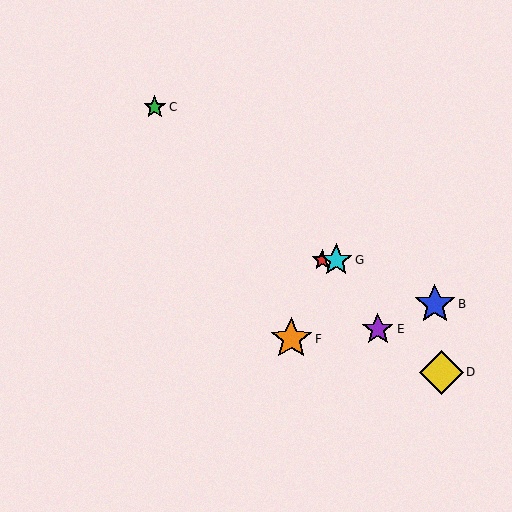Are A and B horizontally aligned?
No, A is at y≈260 and B is at y≈304.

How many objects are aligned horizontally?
2 objects (A, G) are aligned horizontally.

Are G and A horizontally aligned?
Yes, both are at y≈260.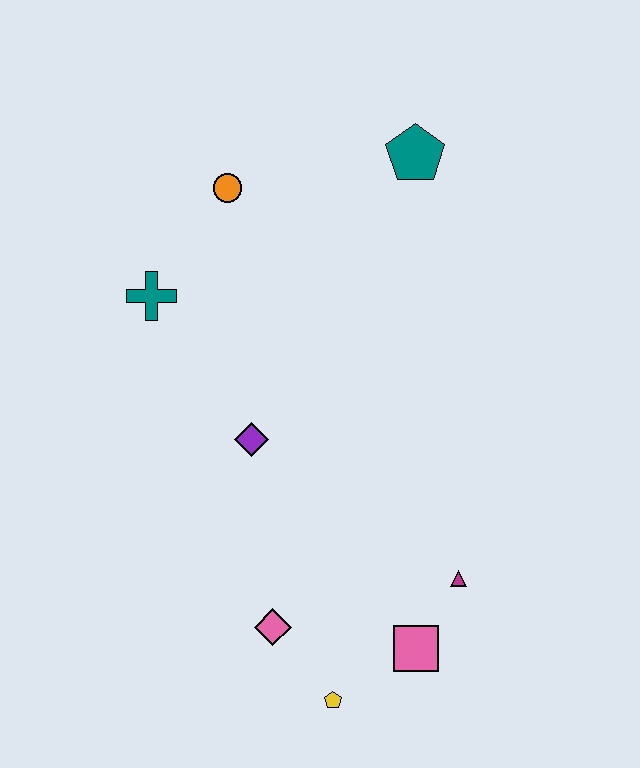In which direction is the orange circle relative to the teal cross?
The orange circle is above the teal cross.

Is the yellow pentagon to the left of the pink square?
Yes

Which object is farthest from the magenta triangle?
The orange circle is farthest from the magenta triangle.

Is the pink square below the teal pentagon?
Yes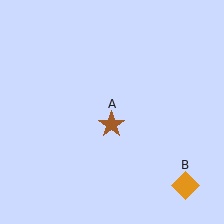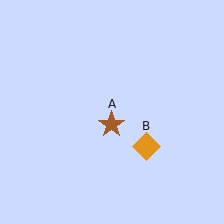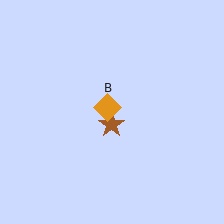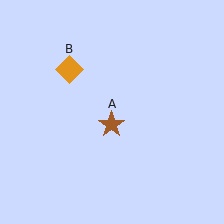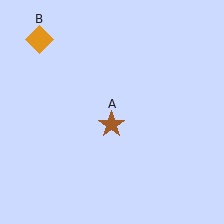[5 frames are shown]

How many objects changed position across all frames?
1 object changed position: orange diamond (object B).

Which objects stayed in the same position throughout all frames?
Brown star (object A) remained stationary.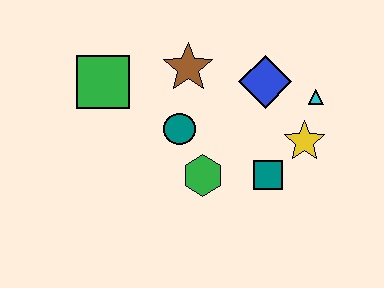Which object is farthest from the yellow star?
The green square is farthest from the yellow star.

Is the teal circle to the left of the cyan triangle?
Yes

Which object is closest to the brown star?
The teal circle is closest to the brown star.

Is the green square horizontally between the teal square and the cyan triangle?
No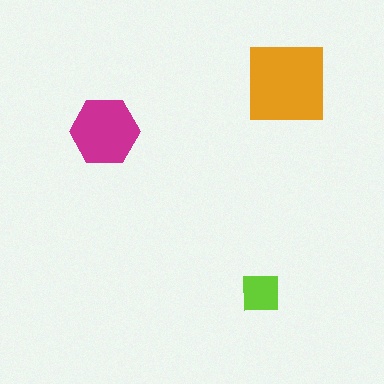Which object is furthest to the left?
The magenta hexagon is leftmost.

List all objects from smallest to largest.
The lime square, the magenta hexagon, the orange square.